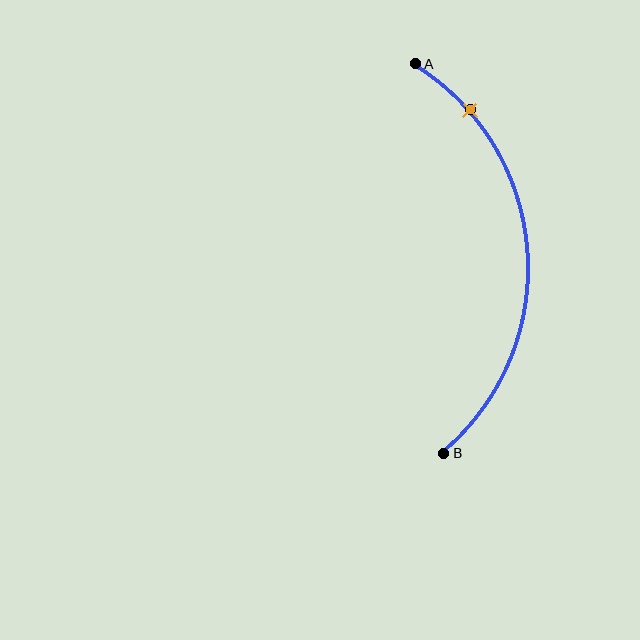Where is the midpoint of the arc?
The arc midpoint is the point on the curve farthest from the straight line joining A and B. It sits to the right of that line.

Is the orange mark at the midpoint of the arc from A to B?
No. The orange mark lies on the arc but is closer to endpoint A. The arc midpoint would be at the point on the curve equidistant along the arc from both A and B.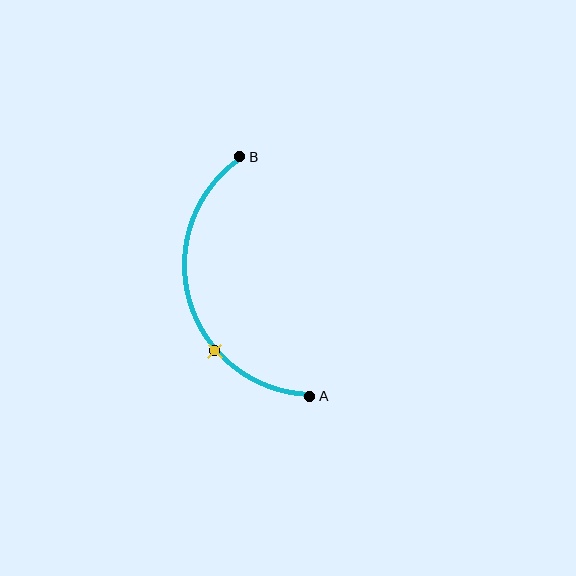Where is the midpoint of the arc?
The arc midpoint is the point on the curve farthest from the straight line joining A and B. It sits to the left of that line.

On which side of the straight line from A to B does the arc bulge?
The arc bulges to the left of the straight line connecting A and B.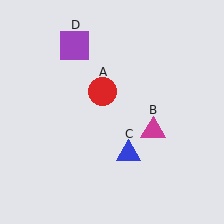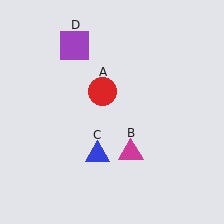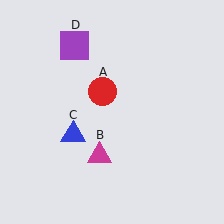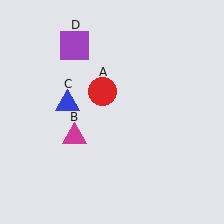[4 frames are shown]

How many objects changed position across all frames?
2 objects changed position: magenta triangle (object B), blue triangle (object C).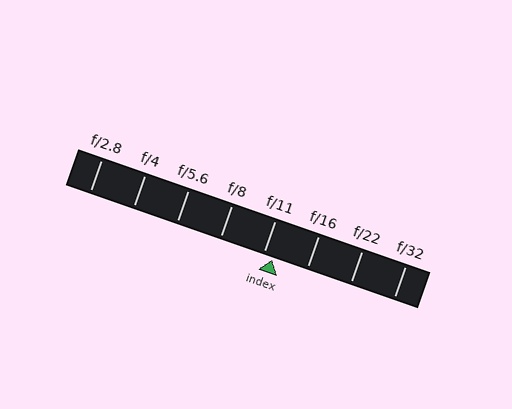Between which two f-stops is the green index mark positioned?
The index mark is between f/11 and f/16.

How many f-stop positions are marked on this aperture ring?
There are 8 f-stop positions marked.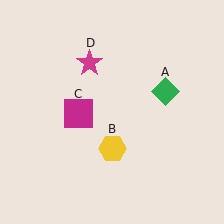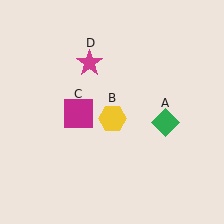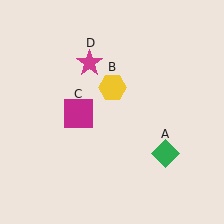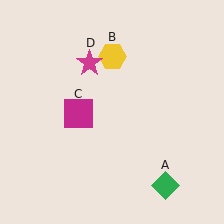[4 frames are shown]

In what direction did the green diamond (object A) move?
The green diamond (object A) moved down.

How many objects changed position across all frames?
2 objects changed position: green diamond (object A), yellow hexagon (object B).